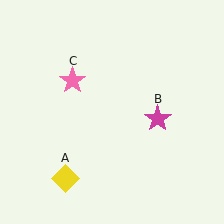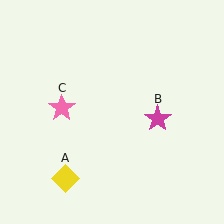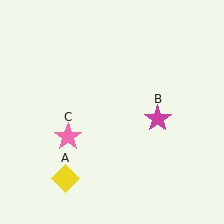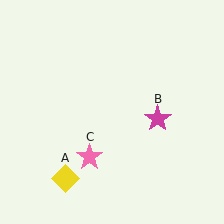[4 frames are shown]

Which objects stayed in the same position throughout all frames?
Yellow diamond (object A) and magenta star (object B) remained stationary.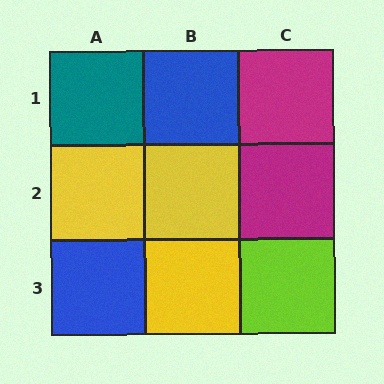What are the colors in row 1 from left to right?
Teal, blue, magenta.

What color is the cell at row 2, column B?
Yellow.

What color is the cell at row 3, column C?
Lime.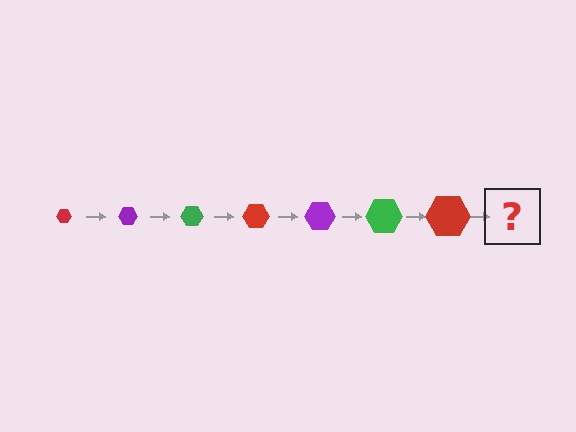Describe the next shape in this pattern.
It should be a purple hexagon, larger than the previous one.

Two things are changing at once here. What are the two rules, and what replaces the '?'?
The two rules are that the hexagon grows larger each step and the color cycles through red, purple, and green. The '?' should be a purple hexagon, larger than the previous one.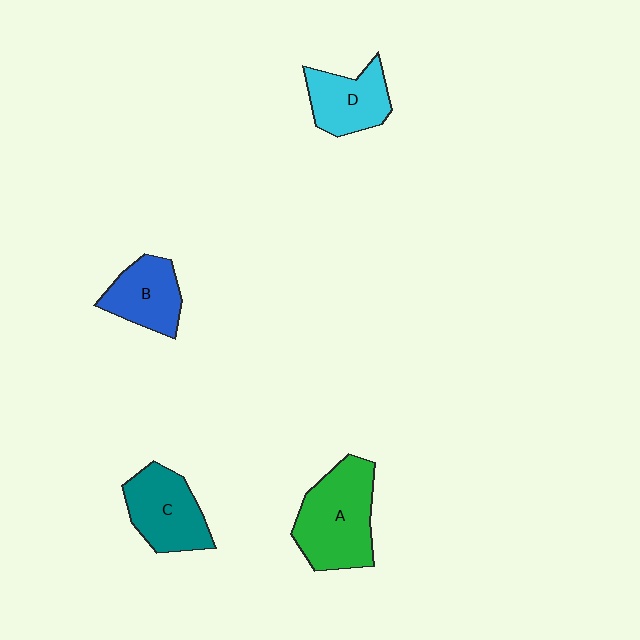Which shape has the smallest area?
Shape B (blue).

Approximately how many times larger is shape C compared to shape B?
Approximately 1.2 times.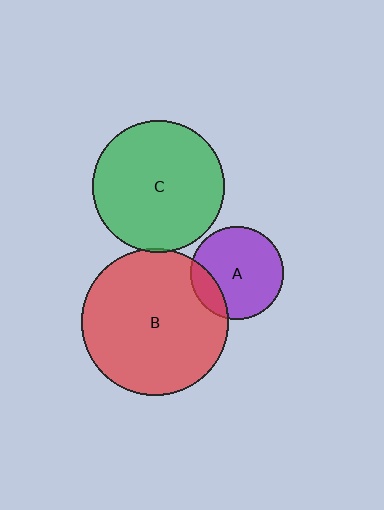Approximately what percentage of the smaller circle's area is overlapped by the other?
Approximately 15%.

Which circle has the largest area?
Circle B (red).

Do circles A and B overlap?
Yes.